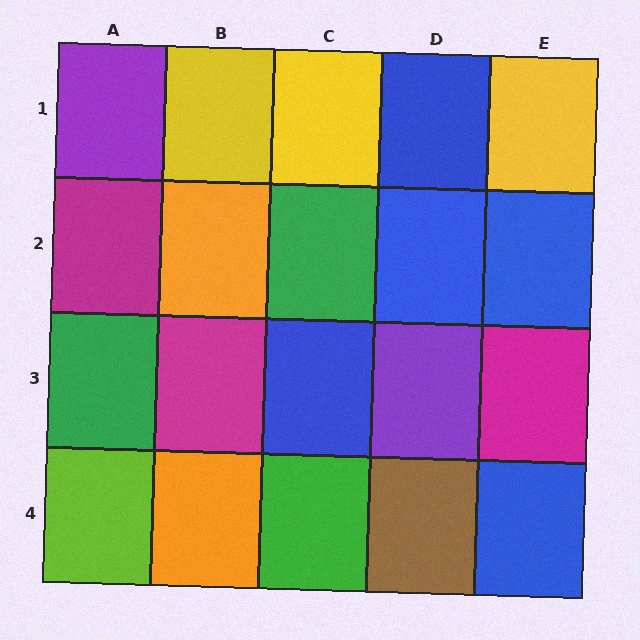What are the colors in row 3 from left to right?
Green, magenta, blue, purple, magenta.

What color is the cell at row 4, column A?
Lime.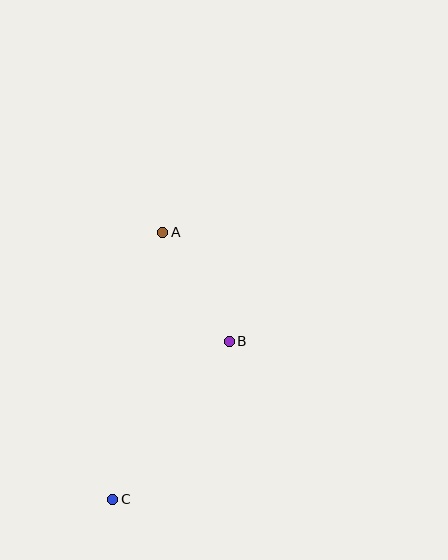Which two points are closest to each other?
Points A and B are closest to each other.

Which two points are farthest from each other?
Points A and C are farthest from each other.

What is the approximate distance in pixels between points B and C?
The distance between B and C is approximately 197 pixels.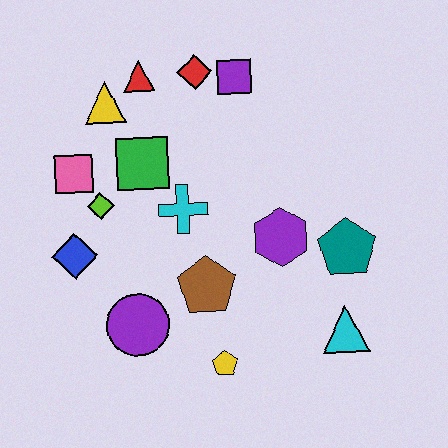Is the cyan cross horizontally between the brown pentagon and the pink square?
Yes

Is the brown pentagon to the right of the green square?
Yes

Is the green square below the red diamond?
Yes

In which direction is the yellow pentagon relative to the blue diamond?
The yellow pentagon is to the right of the blue diamond.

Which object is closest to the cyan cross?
The green square is closest to the cyan cross.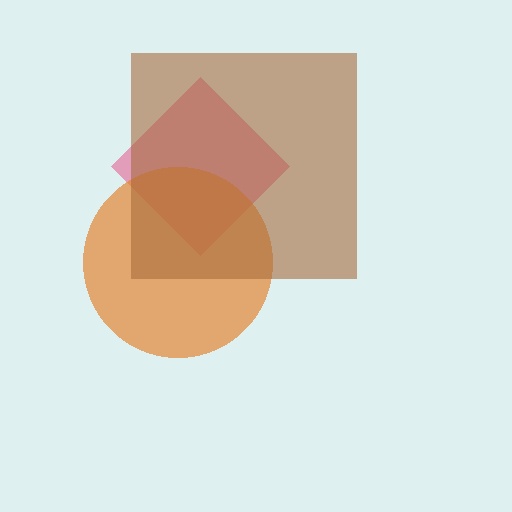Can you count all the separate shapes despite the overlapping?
Yes, there are 3 separate shapes.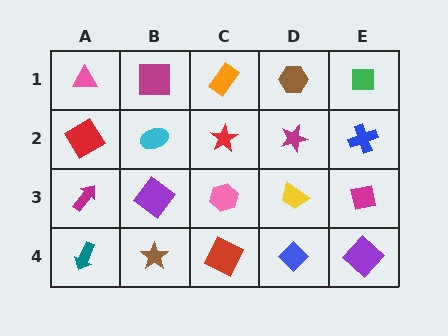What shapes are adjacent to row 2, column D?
A brown hexagon (row 1, column D), a yellow trapezoid (row 3, column D), a red star (row 2, column C), a blue cross (row 2, column E).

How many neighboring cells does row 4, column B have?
3.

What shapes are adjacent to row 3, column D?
A magenta star (row 2, column D), a blue diamond (row 4, column D), a pink hexagon (row 3, column C), a magenta square (row 3, column E).